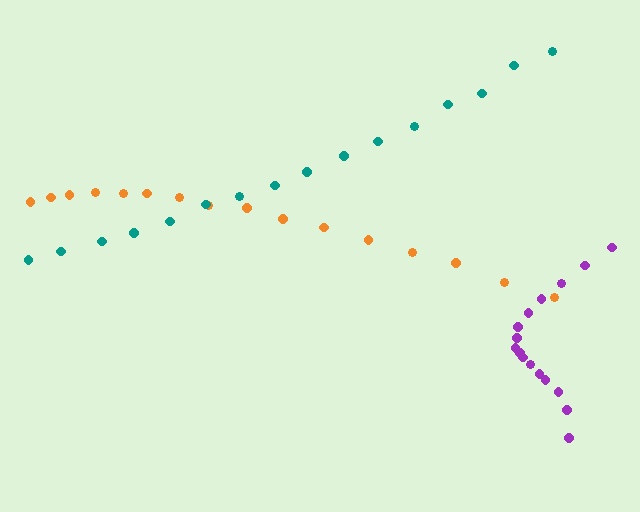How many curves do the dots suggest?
There are 3 distinct paths.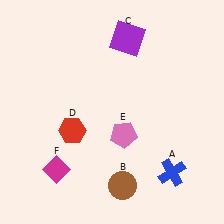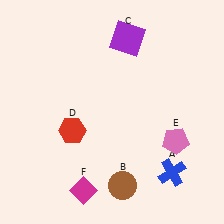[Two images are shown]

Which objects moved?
The objects that moved are: the pink pentagon (E), the magenta diamond (F).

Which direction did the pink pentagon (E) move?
The pink pentagon (E) moved right.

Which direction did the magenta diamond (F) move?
The magenta diamond (F) moved right.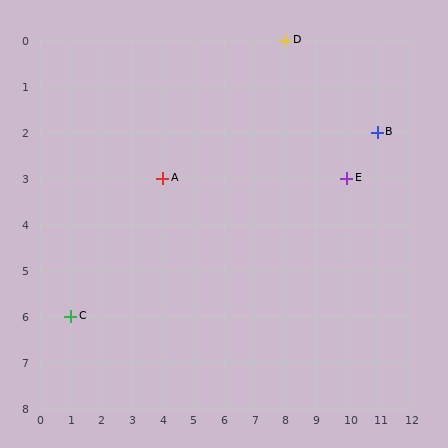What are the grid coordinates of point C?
Point C is at grid coordinates (1, 6).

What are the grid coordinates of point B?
Point B is at grid coordinates (11, 2).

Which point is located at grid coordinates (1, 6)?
Point C is at (1, 6).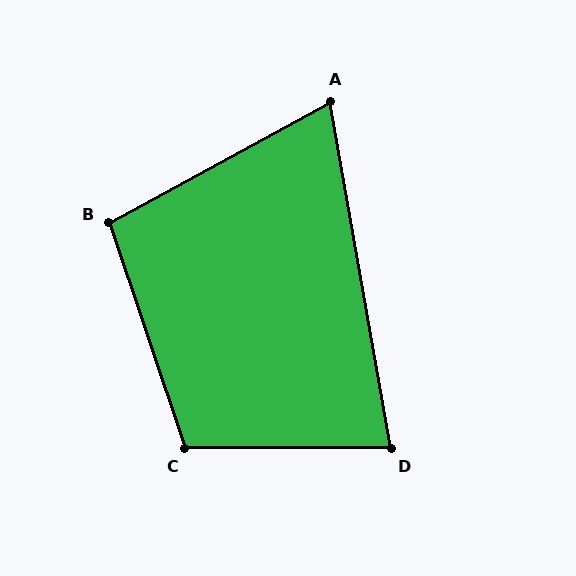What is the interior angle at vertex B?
Approximately 100 degrees (obtuse).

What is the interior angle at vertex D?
Approximately 80 degrees (acute).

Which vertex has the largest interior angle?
C, at approximately 109 degrees.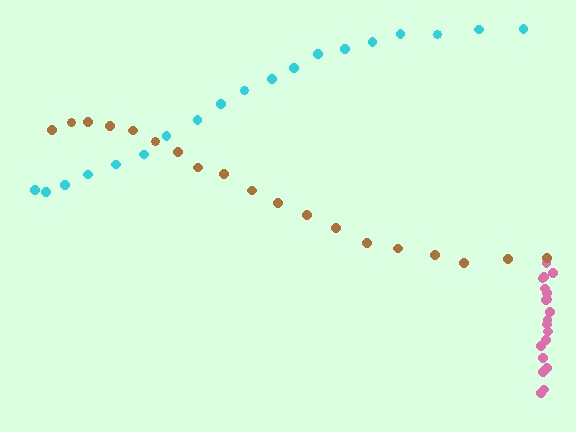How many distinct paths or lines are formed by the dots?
There are 3 distinct paths.